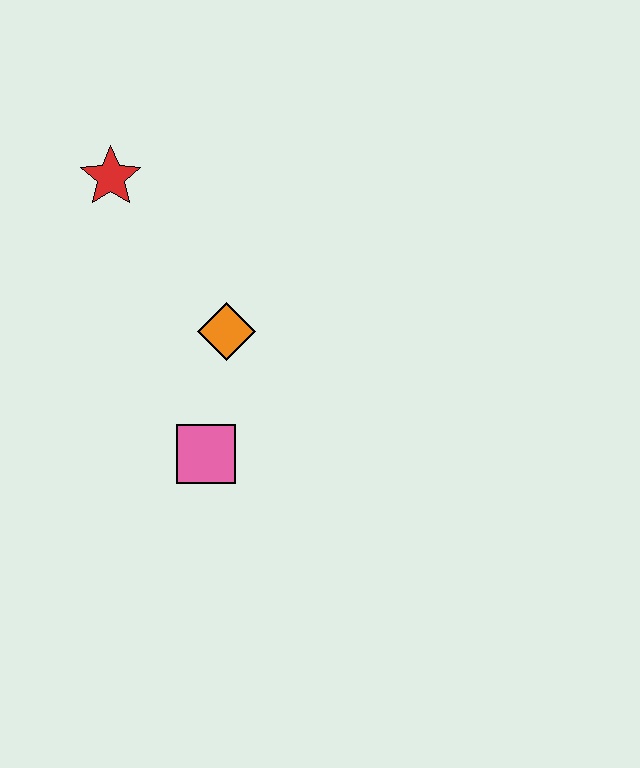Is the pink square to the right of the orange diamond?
No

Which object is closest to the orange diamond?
The pink square is closest to the orange diamond.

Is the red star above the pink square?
Yes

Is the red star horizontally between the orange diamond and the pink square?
No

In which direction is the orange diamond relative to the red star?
The orange diamond is below the red star.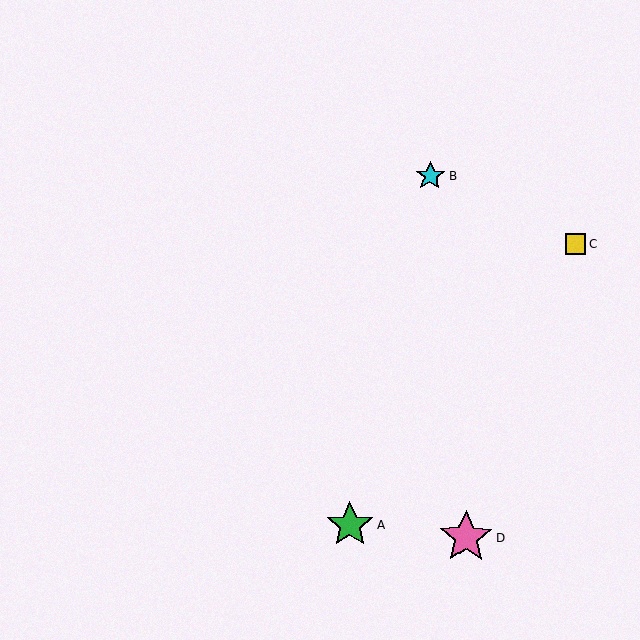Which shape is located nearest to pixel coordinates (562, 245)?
The yellow square (labeled C) at (576, 244) is nearest to that location.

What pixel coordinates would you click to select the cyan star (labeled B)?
Click at (430, 176) to select the cyan star B.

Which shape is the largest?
The pink star (labeled D) is the largest.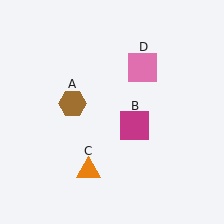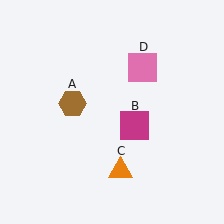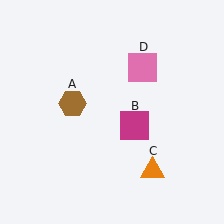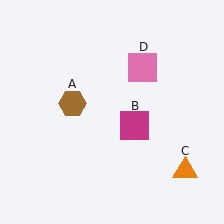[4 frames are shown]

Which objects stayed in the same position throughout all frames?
Brown hexagon (object A) and magenta square (object B) and pink square (object D) remained stationary.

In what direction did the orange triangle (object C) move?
The orange triangle (object C) moved right.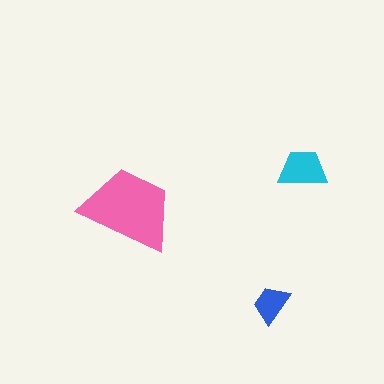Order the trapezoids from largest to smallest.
the pink one, the cyan one, the blue one.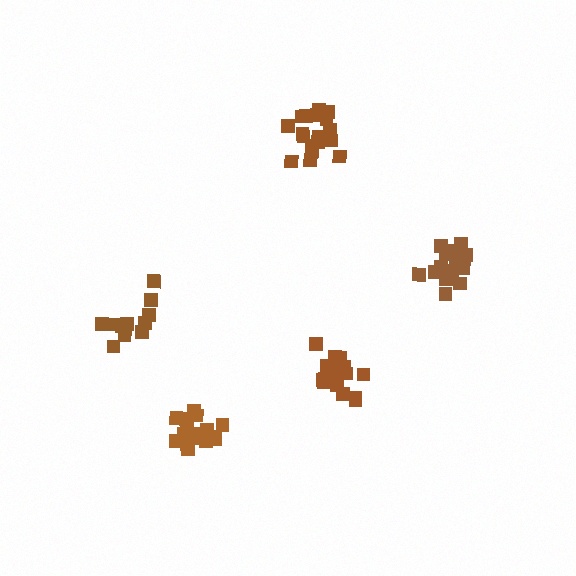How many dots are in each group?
Group 1: 16 dots, Group 2: 18 dots, Group 3: 18 dots, Group 4: 17 dots, Group 5: 12 dots (81 total).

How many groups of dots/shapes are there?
There are 5 groups.